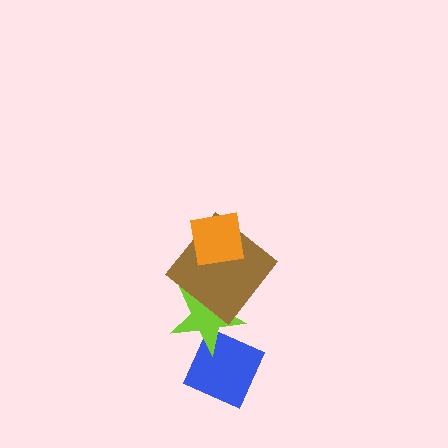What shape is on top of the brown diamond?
The orange square is on top of the brown diamond.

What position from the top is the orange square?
The orange square is 1st from the top.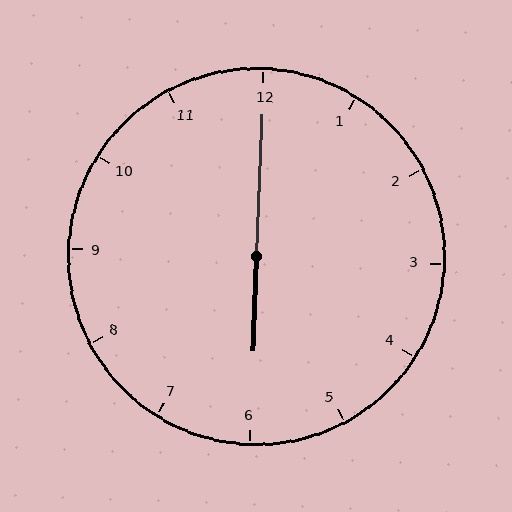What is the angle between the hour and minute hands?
Approximately 180 degrees.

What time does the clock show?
6:00.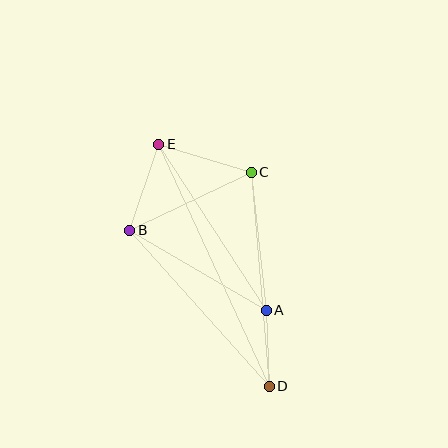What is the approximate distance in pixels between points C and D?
The distance between C and D is approximately 215 pixels.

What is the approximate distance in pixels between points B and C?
The distance between B and C is approximately 134 pixels.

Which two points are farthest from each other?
Points D and E are farthest from each other.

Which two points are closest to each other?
Points A and D are closest to each other.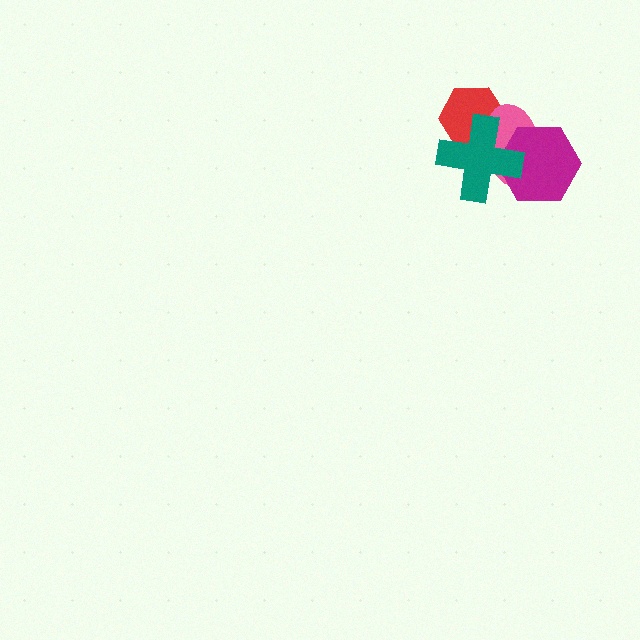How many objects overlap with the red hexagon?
2 objects overlap with the red hexagon.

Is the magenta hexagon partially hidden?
Yes, it is partially covered by another shape.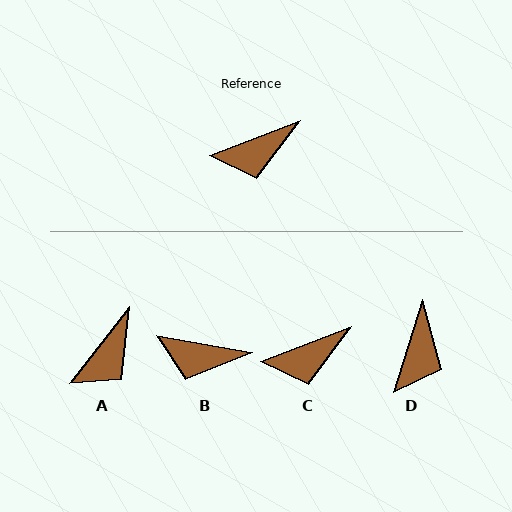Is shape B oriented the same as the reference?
No, it is off by about 31 degrees.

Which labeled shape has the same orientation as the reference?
C.